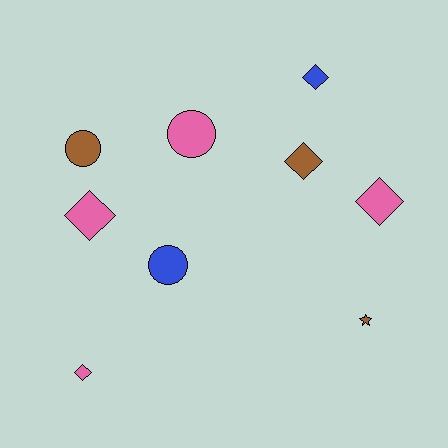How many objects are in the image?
There are 9 objects.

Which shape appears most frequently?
Diamond, with 5 objects.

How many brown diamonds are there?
There is 1 brown diamond.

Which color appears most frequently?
Pink, with 4 objects.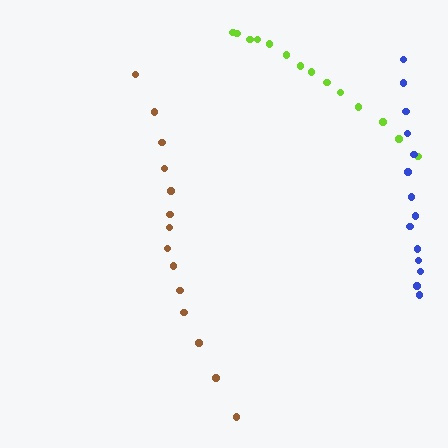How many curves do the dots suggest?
There are 3 distinct paths.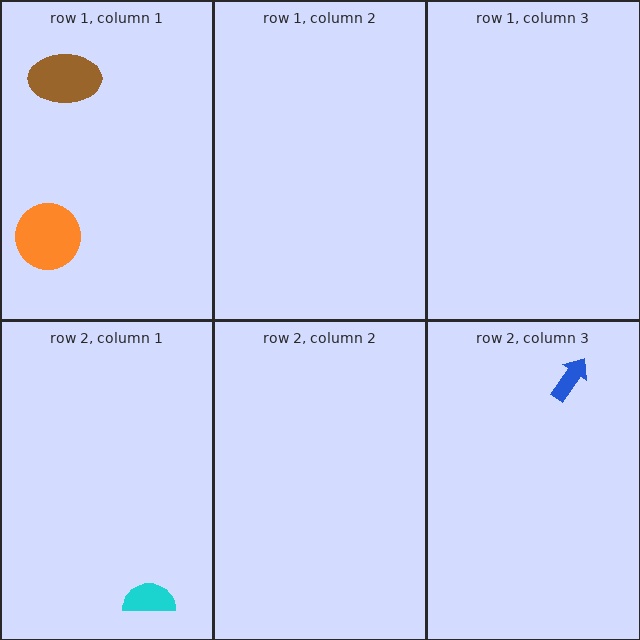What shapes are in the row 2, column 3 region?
The blue arrow.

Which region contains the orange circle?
The row 1, column 1 region.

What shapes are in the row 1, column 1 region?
The brown ellipse, the orange circle.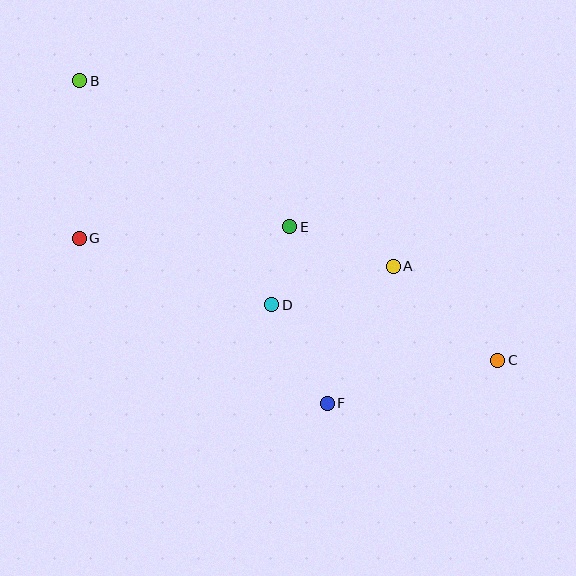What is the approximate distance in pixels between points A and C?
The distance between A and C is approximately 141 pixels.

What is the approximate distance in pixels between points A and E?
The distance between A and E is approximately 111 pixels.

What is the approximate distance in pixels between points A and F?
The distance between A and F is approximately 152 pixels.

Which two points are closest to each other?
Points D and E are closest to each other.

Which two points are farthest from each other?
Points B and C are farthest from each other.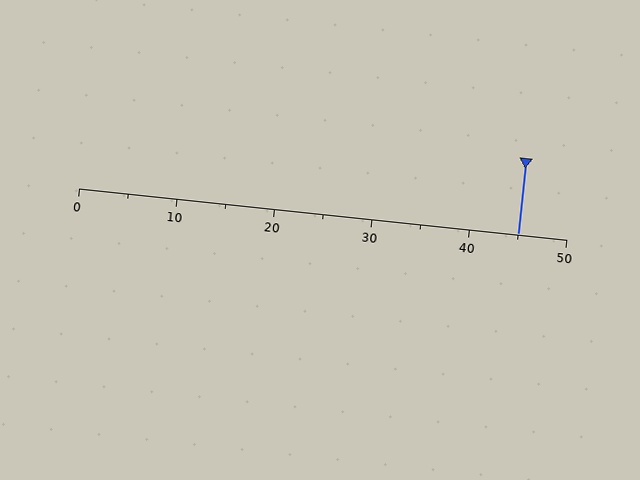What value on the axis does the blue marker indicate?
The marker indicates approximately 45.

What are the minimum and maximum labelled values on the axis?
The axis runs from 0 to 50.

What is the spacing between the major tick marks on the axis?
The major ticks are spaced 10 apart.